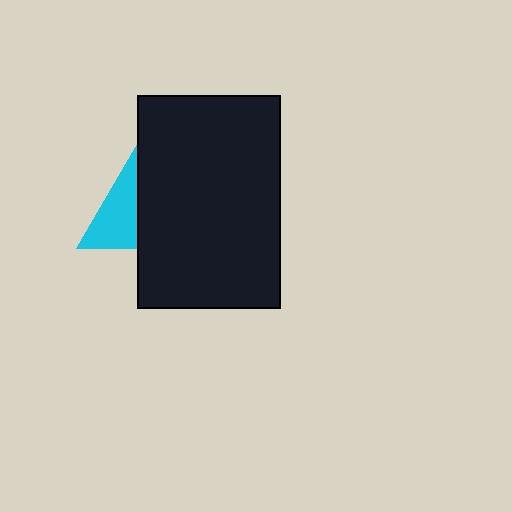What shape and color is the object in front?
The object in front is a black rectangle.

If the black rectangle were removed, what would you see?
You would see the complete cyan triangle.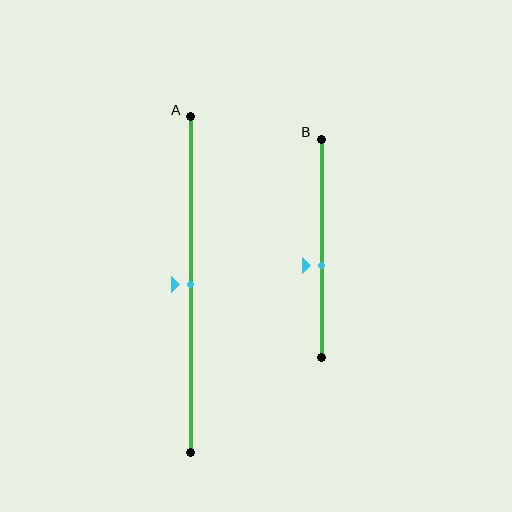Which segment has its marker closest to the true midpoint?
Segment A has its marker closest to the true midpoint.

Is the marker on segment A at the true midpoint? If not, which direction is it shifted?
Yes, the marker on segment A is at the true midpoint.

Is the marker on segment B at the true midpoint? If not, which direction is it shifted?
No, the marker on segment B is shifted downward by about 8% of the segment length.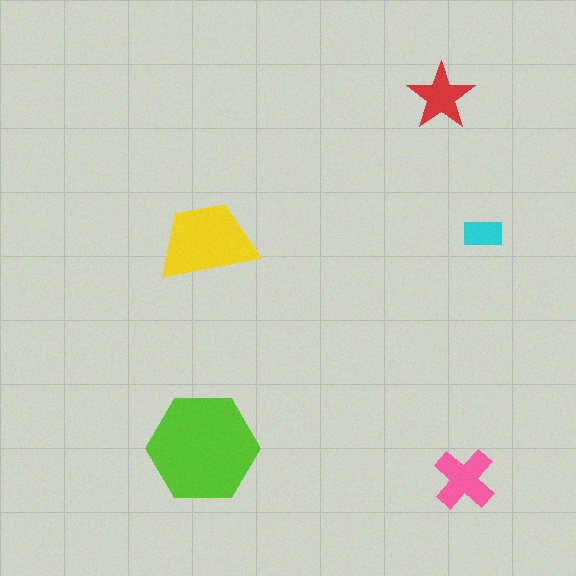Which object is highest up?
The red star is topmost.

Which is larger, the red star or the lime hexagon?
The lime hexagon.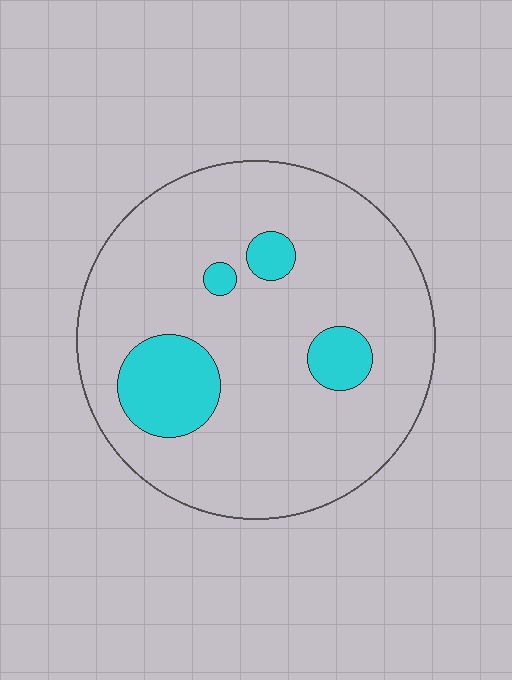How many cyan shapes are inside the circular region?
4.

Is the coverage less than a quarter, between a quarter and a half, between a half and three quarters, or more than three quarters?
Less than a quarter.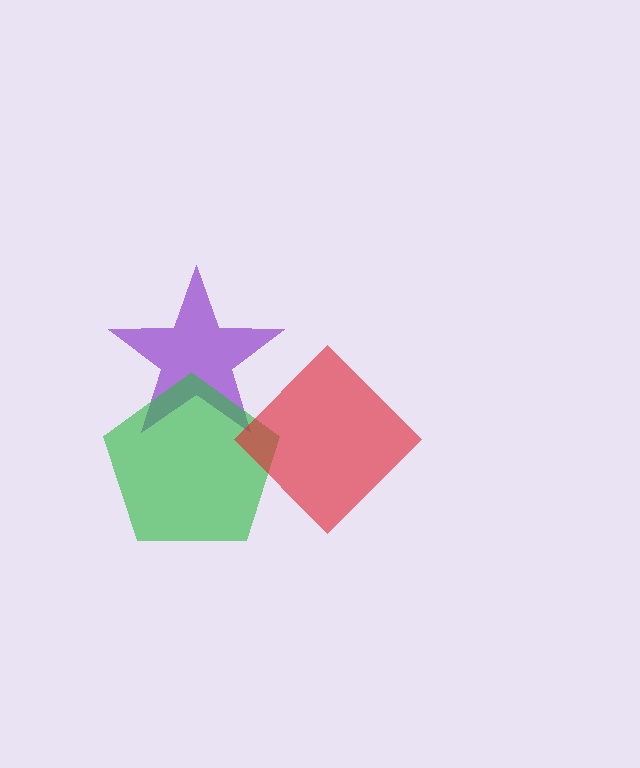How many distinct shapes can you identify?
There are 3 distinct shapes: a purple star, a green pentagon, a red diamond.